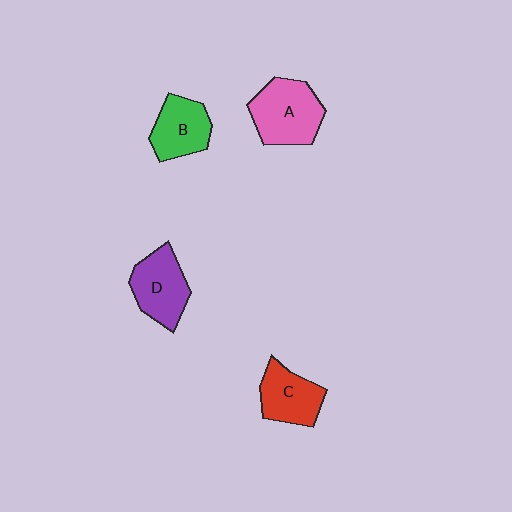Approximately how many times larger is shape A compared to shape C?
Approximately 1.3 times.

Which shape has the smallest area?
Shape B (green).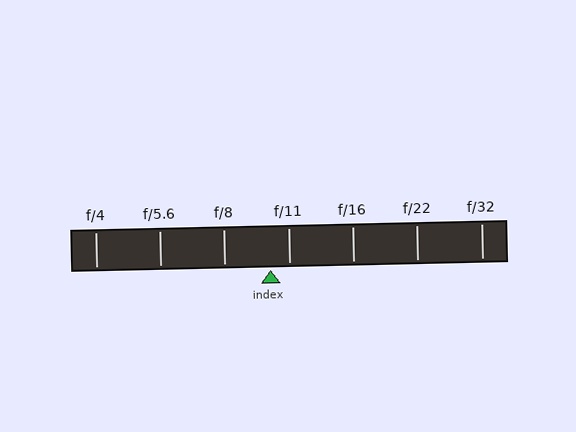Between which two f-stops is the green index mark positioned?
The index mark is between f/8 and f/11.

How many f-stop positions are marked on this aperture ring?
There are 7 f-stop positions marked.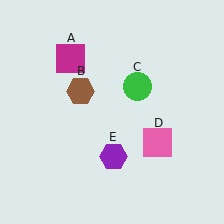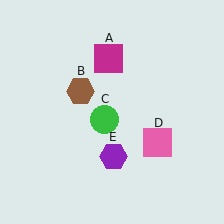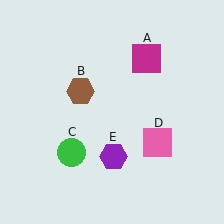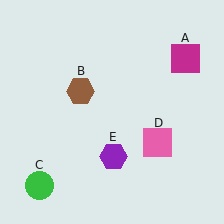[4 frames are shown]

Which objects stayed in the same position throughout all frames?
Brown hexagon (object B) and pink square (object D) and purple hexagon (object E) remained stationary.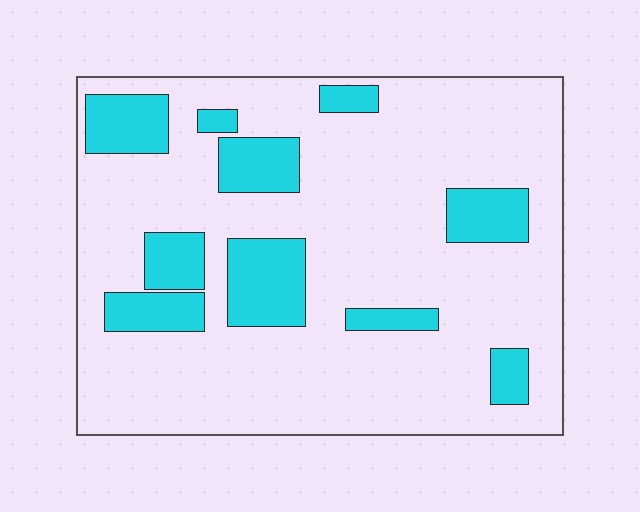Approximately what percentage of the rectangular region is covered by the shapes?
Approximately 20%.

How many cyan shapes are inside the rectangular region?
10.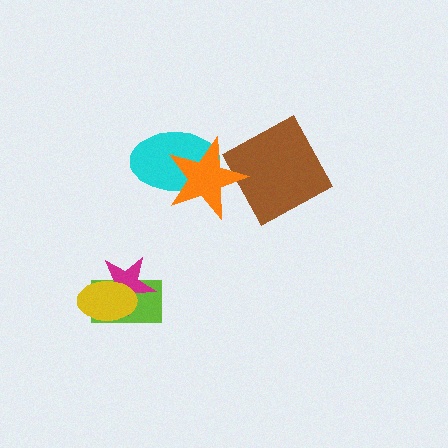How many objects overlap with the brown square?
1 object overlaps with the brown square.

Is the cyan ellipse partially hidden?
Yes, it is partially covered by another shape.